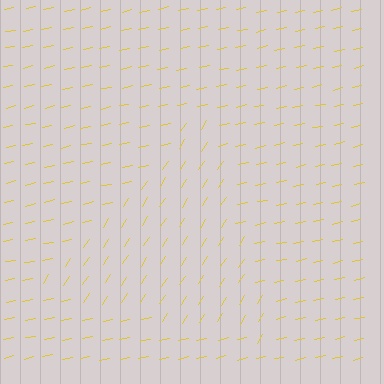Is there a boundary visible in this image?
Yes, there is a texture boundary formed by a change in line orientation.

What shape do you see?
I see a triangle.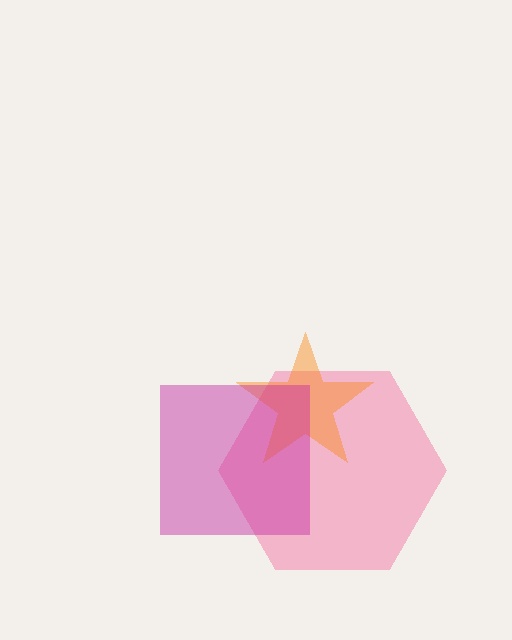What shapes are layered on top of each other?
The layered shapes are: a pink hexagon, an orange star, a magenta square.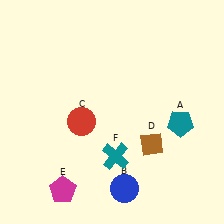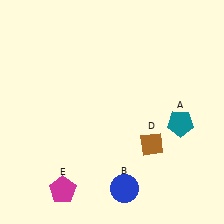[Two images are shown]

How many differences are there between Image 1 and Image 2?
There are 2 differences between the two images.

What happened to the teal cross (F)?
The teal cross (F) was removed in Image 2. It was in the bottom-right area of Image 1.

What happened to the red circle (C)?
The red circle (C) was removed in Image 2. It was in the bottom-left area of Image 1.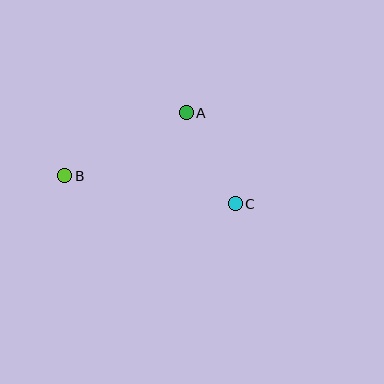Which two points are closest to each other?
Points A and C are closest to each other.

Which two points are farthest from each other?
Points B and C are farthest from each other.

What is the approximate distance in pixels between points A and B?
The distance between A and B is approximately 137 pixels.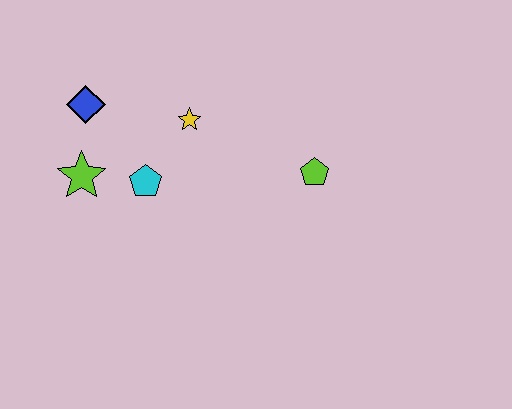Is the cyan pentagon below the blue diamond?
Yes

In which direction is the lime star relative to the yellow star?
The lime star is to the left of the yellow star.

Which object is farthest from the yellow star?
The lime pentagon is farthest from the yellow star.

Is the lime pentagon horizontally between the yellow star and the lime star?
No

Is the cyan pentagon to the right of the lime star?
Yes